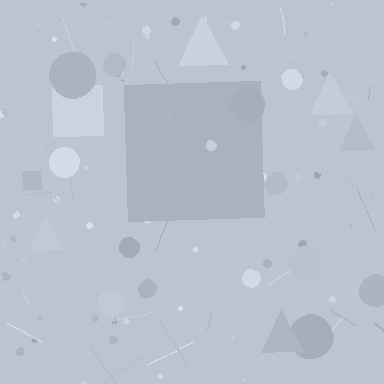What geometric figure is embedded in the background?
A square is embedded in the background.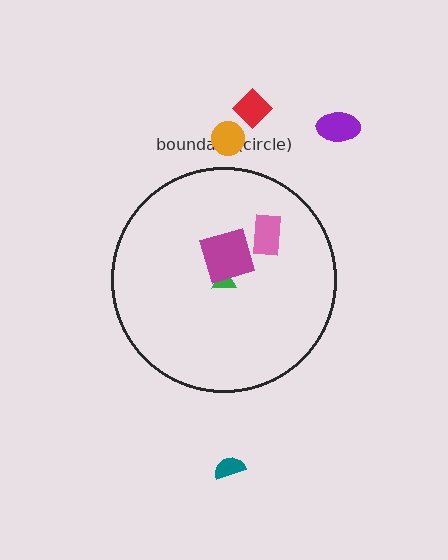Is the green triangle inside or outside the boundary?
Inside.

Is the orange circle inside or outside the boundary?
Outside.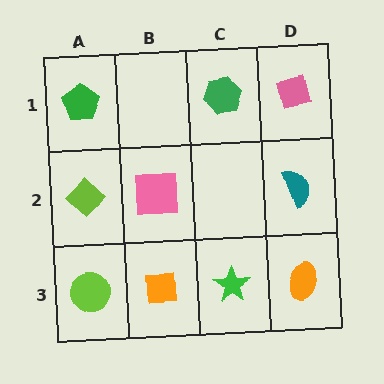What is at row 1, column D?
A pink square.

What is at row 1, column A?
A green pentagon.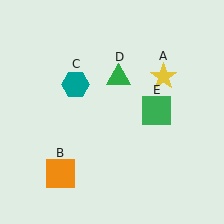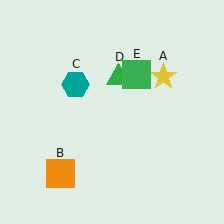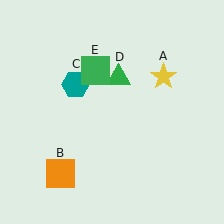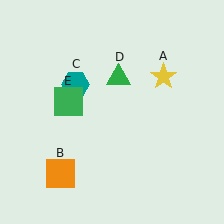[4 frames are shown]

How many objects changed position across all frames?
1 object changed position: green square (object E).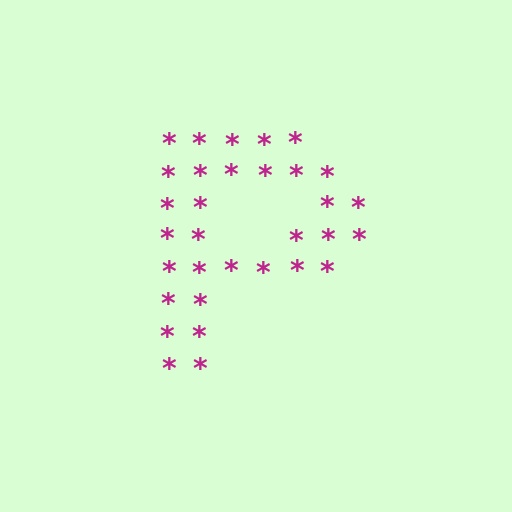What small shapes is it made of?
It is made of small asterisks.